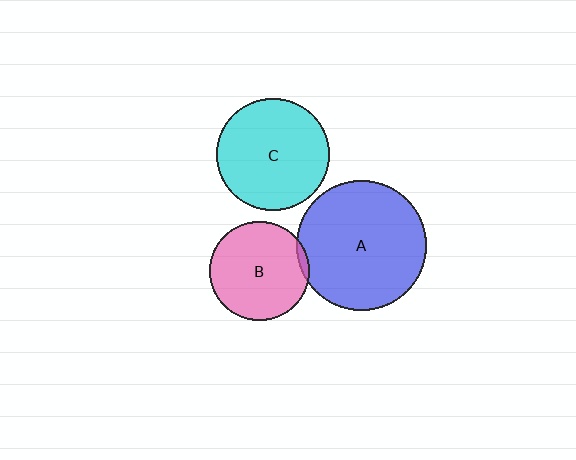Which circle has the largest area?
Circle A (blue).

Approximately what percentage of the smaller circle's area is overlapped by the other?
Approximately 5%.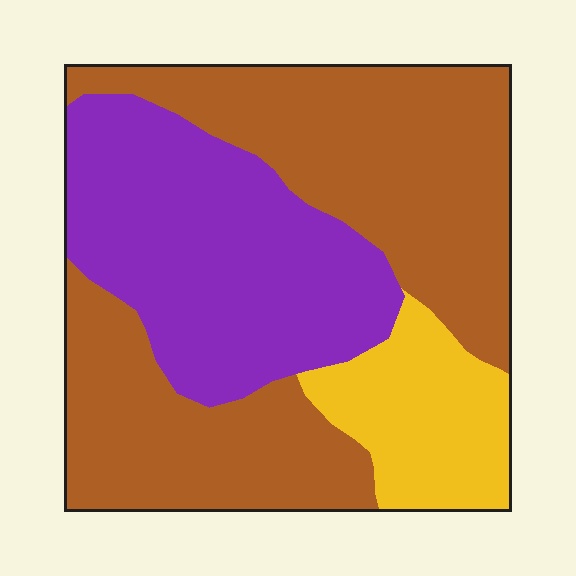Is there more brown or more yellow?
Brown.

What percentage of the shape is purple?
Purple takes up about one third (1/3) of the shape.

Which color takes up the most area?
Brown, at roughly 55%.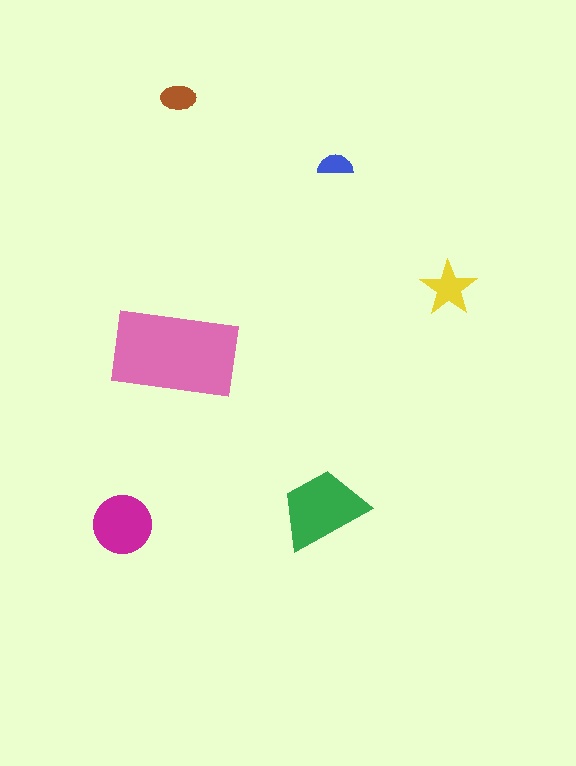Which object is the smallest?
The blue semicircle.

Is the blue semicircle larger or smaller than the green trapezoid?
Smaller.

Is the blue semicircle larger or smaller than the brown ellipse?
Smaller.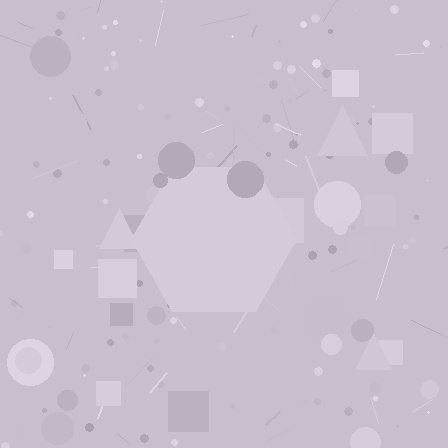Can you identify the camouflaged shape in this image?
The camouflaged shape is a hexagon.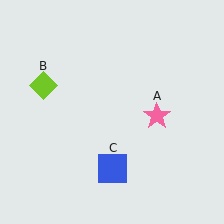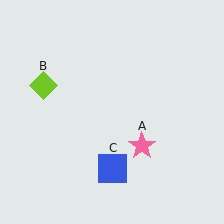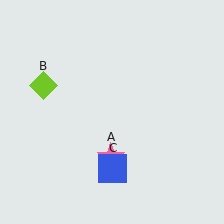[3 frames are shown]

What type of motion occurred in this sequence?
The pink star (object A) rotated clockwise around the center of the scene.